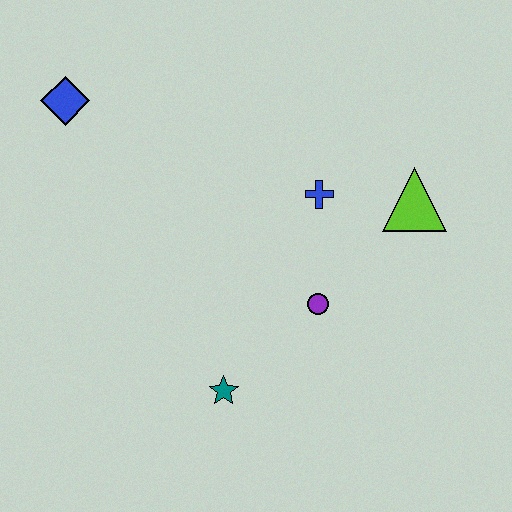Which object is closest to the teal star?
The purple circle is closest to the teal star.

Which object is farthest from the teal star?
The blue diamond is farthest from the teal star.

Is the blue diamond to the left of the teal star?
Yes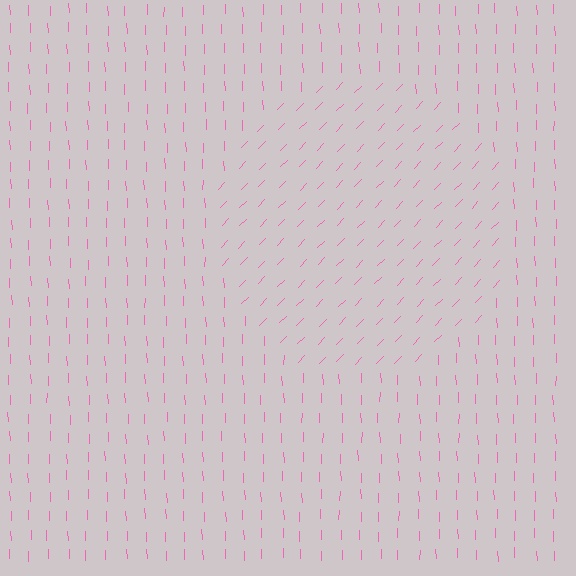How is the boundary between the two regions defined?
The boundary is defined purely by a change in line orientation (approximately 45 degrees difference). All lines are the same color and thickness.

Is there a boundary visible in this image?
Yes, there is a texture boundary formed by a change in line orientation.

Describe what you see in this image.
The image is filled with small pink line segments. A circle region in the image has lines oriented differently from the surrounding lines, creating a visible texture boundary.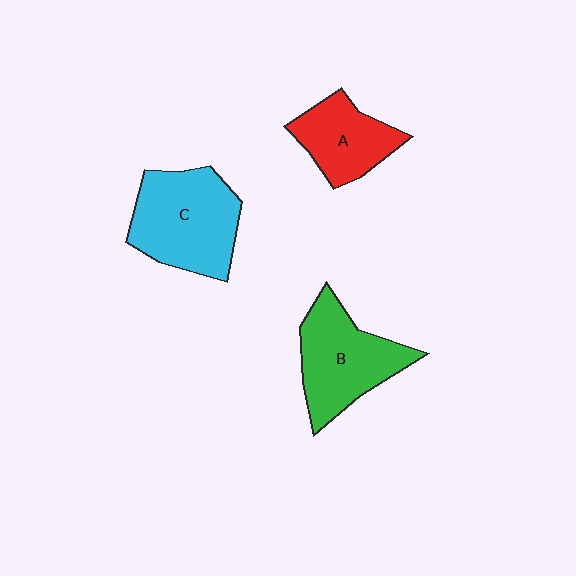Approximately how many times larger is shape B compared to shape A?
Approximately 1.4 times.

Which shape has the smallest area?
Shape A (red).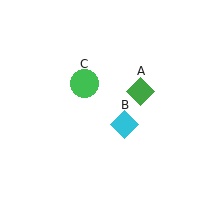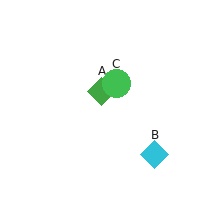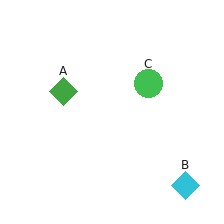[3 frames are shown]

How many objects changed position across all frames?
3 objects changed position: green diamond (object A), cyan diamond (object B), green circle (object C).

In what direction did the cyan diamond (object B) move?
The cyan diamond (object B) moved down and to the right.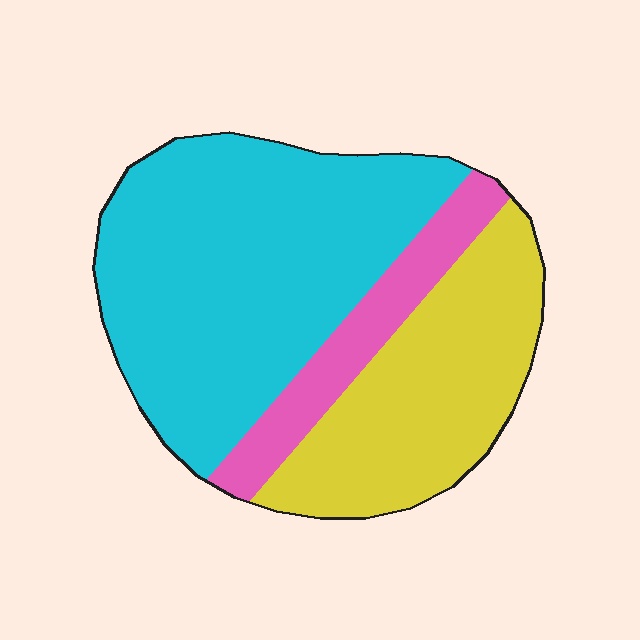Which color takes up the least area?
Pink, at roughly 15%.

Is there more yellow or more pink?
Yellow.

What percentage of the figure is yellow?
Yellow takes up about one third (1/3) of the figure.